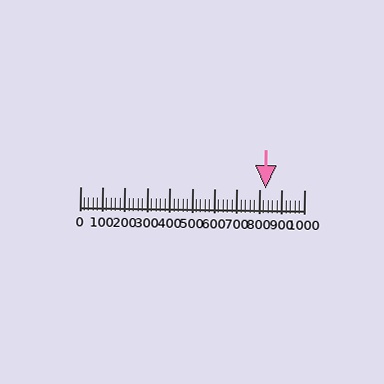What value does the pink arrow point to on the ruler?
The pink arrow points to approximately 830.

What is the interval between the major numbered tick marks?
The major tick marks are spaced 100 units apart.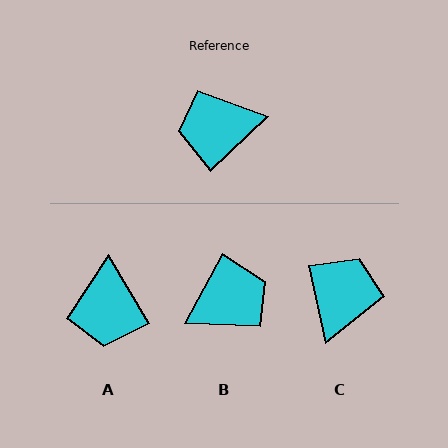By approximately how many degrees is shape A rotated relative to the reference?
Approximately 77 degrees counter-clockwise.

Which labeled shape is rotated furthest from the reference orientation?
B, about 162 degrees away.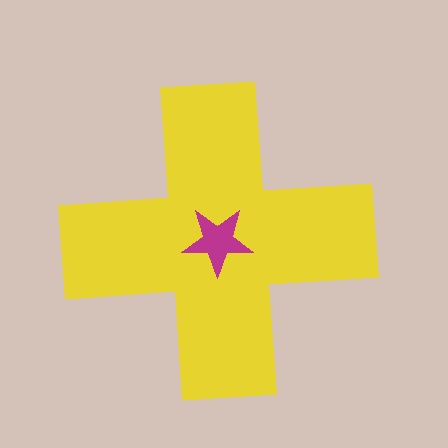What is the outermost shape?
The yellow cross.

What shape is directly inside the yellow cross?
The magenta star.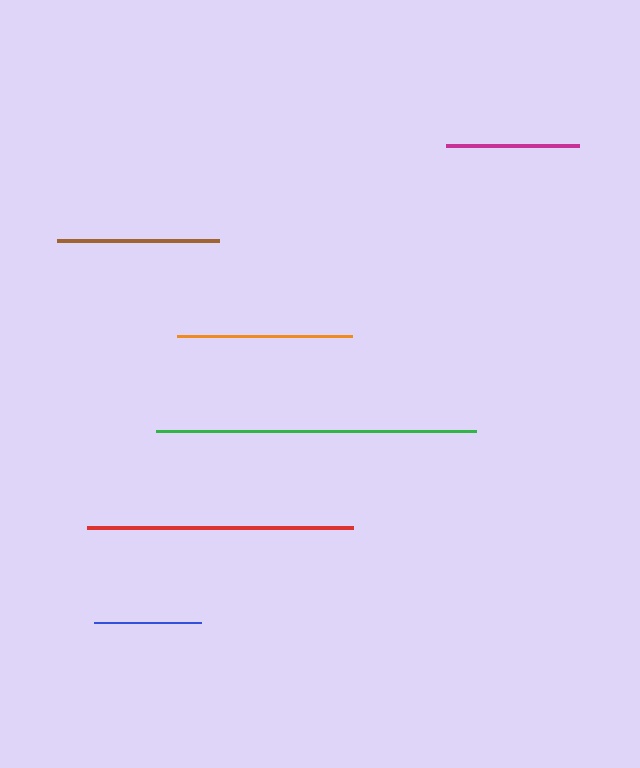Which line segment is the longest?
The green line is the longest at approximately 321 pixels.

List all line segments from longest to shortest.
From longest to shortest: green, red, orange, brown, magenta, blue.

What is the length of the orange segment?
The orange segment is approximately 175 pixels long.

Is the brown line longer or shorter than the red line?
The red line is longer than the brown line.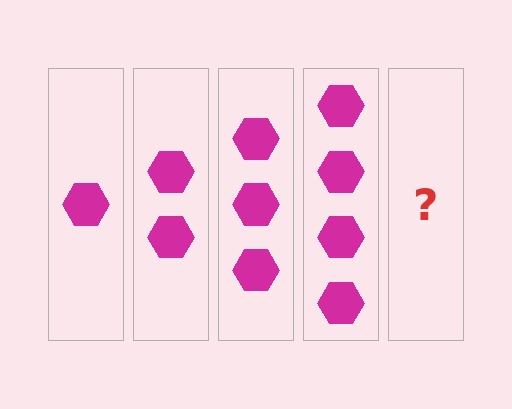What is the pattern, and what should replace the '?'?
The pattern is that each step adds one more hexagon. The '?' should be 5 hexagons.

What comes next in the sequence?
The next element should be 5 hexagons.